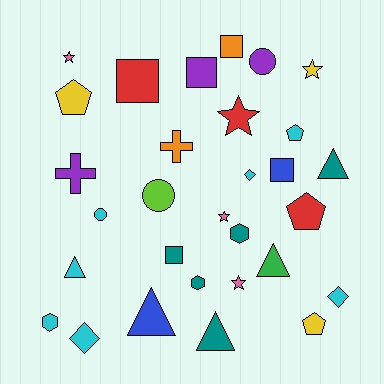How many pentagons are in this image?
There are 4 pentagons.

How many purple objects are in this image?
There are 3 purple objects.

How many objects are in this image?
There are 30 objects.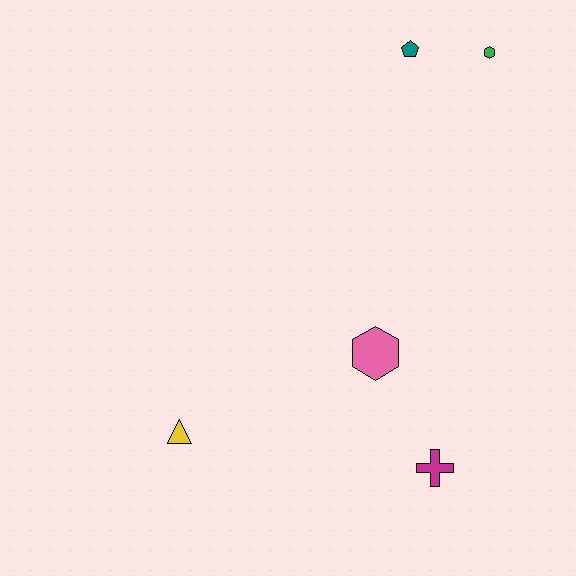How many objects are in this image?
There are 5 objects.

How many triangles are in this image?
There is 1 triangle.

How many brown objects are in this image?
There are no brown objects.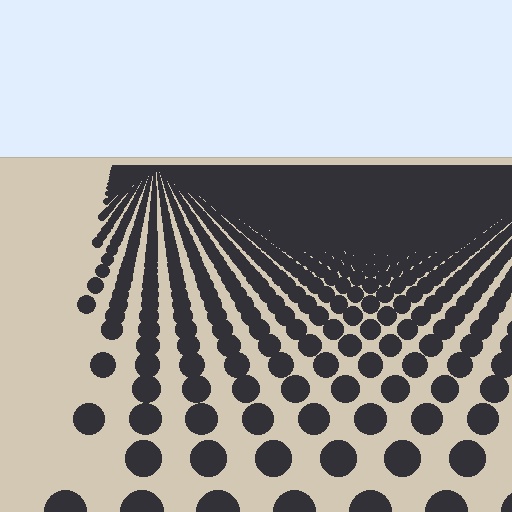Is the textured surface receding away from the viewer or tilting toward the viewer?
The surface is receding away from the viewer. Texture elements get smaller and denser toward the top.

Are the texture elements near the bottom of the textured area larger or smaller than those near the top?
Larger. Near the bottom, elements are closer to the viewer and appear at a bigger on-screen size.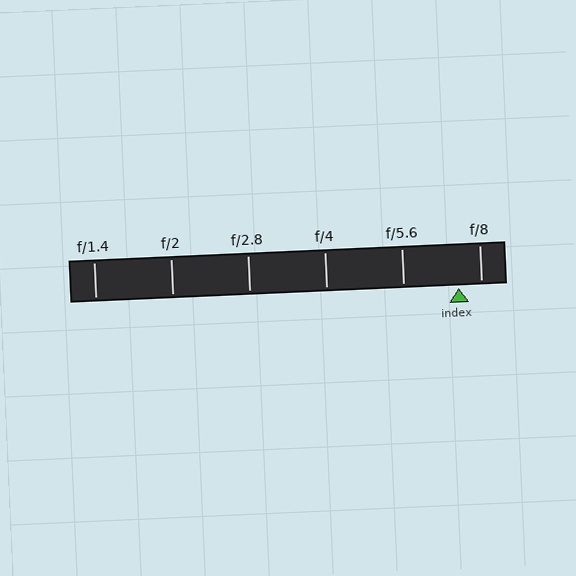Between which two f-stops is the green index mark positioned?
The index mark is between f/5.6 and f/8.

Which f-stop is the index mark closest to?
The index mark is closest to f/8.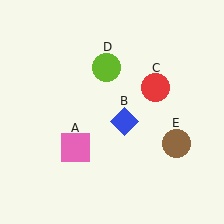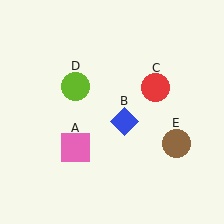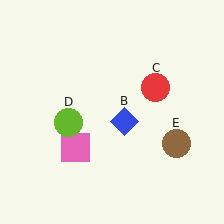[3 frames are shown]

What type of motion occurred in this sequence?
The lime circle (object D) rotated counterclockwise around the center of the scene.